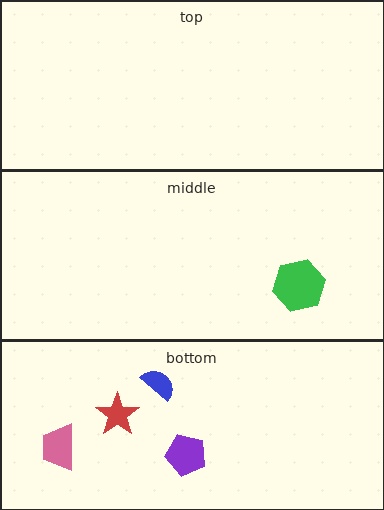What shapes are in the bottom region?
The red star, the blue semicircle, the pink trapezoid, the purple pentagon.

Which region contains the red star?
The bottom region.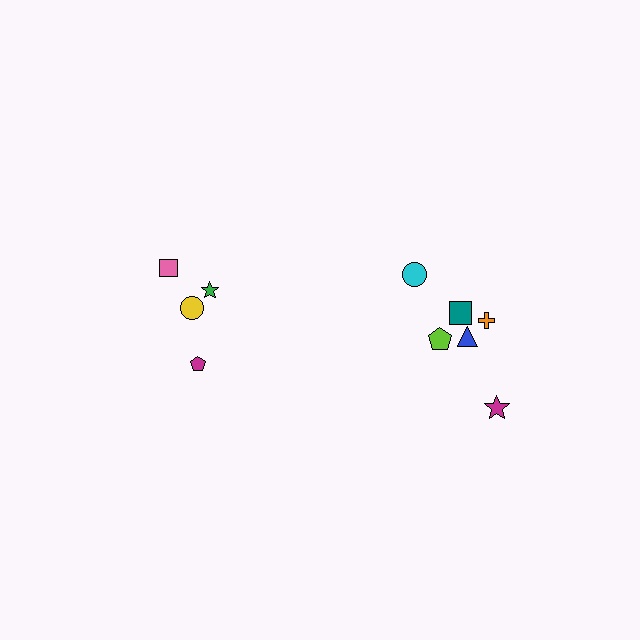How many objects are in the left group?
There are 4 objects.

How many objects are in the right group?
There are 6 objects.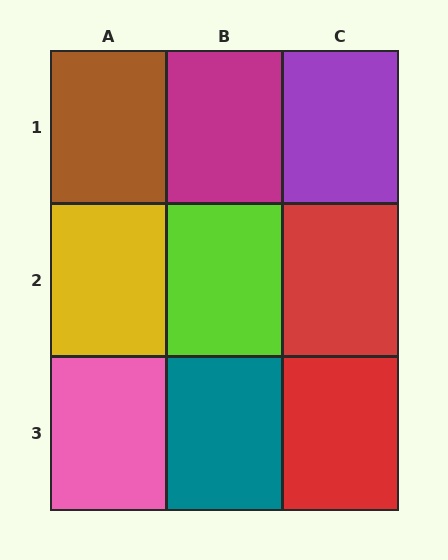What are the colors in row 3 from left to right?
Pink, teal, red.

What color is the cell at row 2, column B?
Lime.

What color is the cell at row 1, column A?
Brown.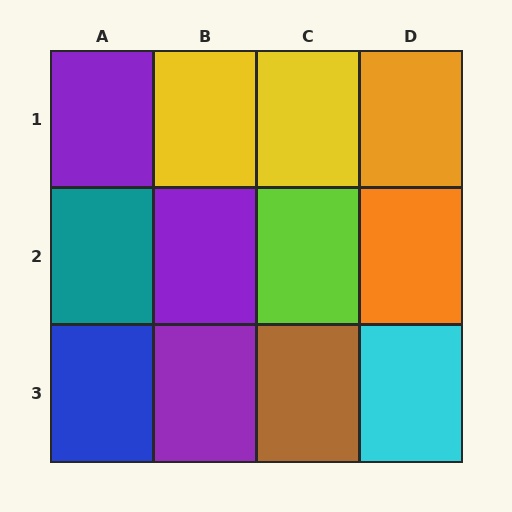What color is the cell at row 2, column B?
Purple.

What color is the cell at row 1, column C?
Yellow.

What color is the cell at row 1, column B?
Yellow.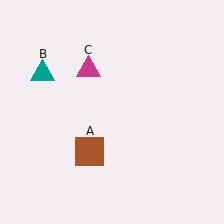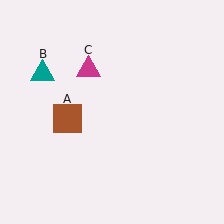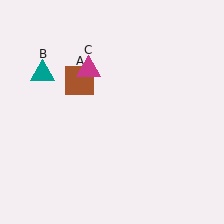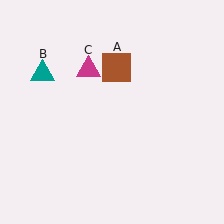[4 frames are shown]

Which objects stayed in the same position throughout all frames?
Teal triangle (object B) and magenta triangle (object C) remained stationary.